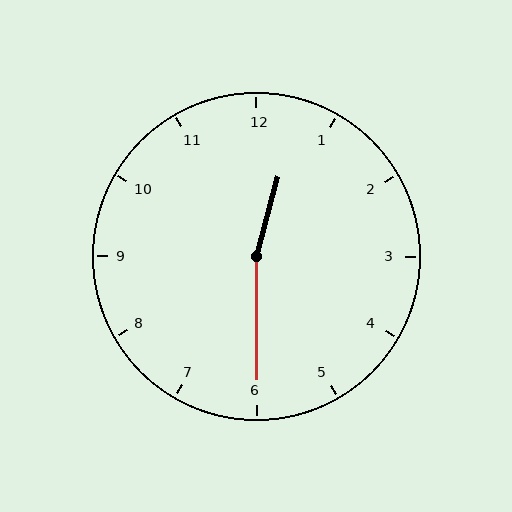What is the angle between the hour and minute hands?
Approximately 165 degrees.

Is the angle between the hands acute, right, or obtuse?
It is obtuse.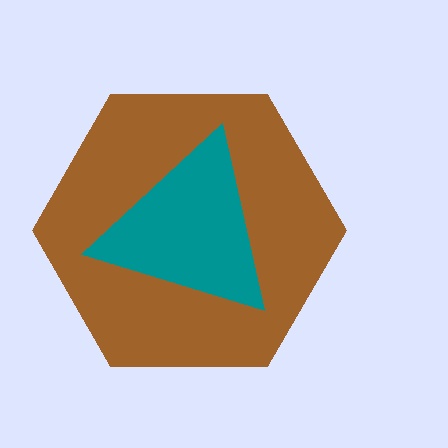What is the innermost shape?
The teal triangle.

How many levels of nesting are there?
2.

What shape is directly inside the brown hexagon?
The teal triangle.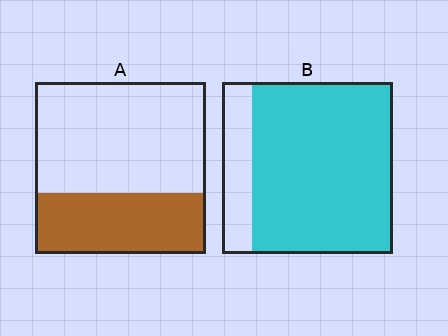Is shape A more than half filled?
No.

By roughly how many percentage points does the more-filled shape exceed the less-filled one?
By roughly 45 percentage points (B over A).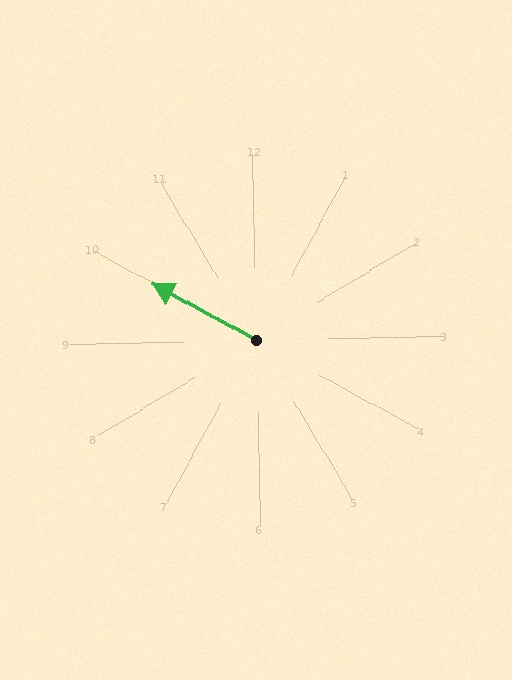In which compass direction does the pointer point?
Northwest.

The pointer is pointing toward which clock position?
Roughly 10 o'clock.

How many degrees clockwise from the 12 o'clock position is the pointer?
Approximately 300 degrees.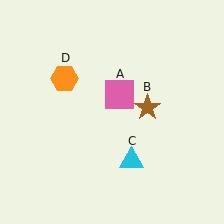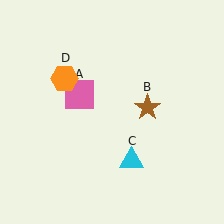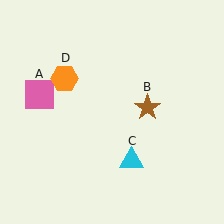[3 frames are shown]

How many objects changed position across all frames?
1 object changed position: pink square (object A).